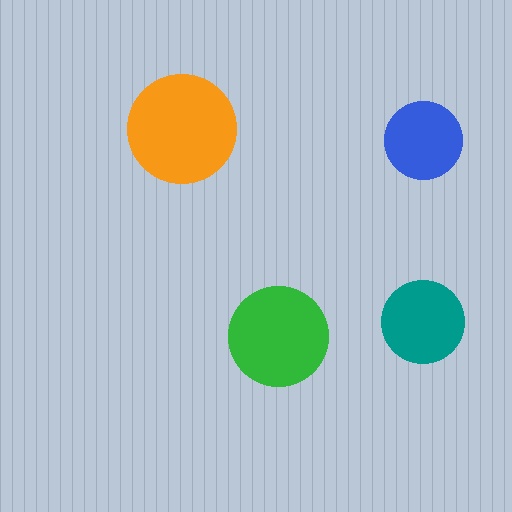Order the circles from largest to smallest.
the orange one, the green one, the teal one, the blue one.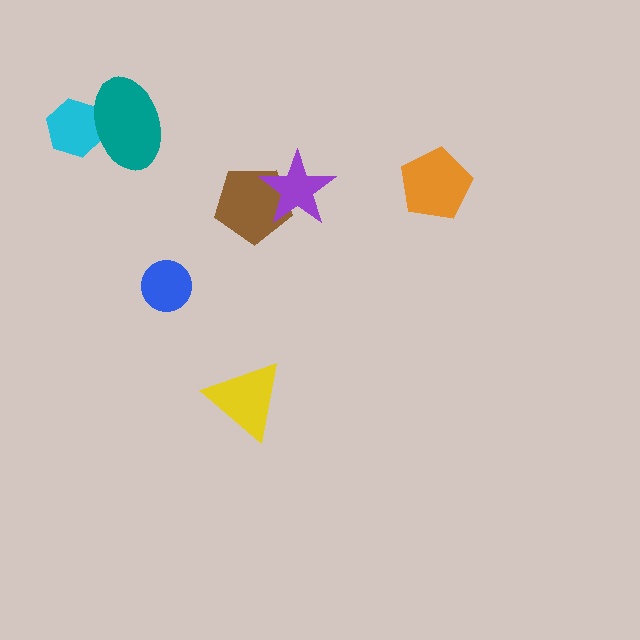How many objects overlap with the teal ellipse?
1 object overlaps with the teal ellipse.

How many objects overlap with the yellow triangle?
0 objects overlap with the yellow triangle.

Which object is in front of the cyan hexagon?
The teal ellipse is in front of the cyan hexagon.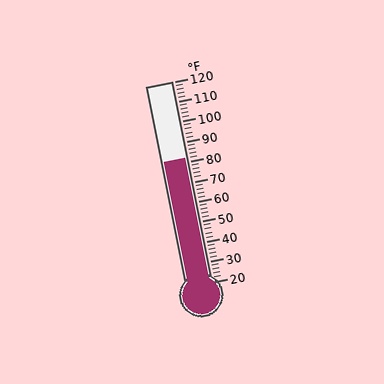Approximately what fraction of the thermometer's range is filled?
The thermometer is filled to approximately 60% of its range.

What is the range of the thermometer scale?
The thermometer scale ranges from 20°F to 120°F.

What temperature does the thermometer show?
The thermometer shows approximately 82°F.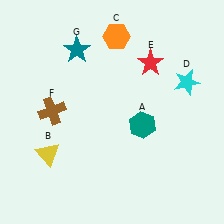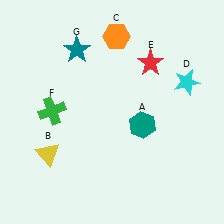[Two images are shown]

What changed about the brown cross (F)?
In Image 1, F is brown. In Image 2, it changed to green.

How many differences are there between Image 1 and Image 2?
There is 1 difference between the two images.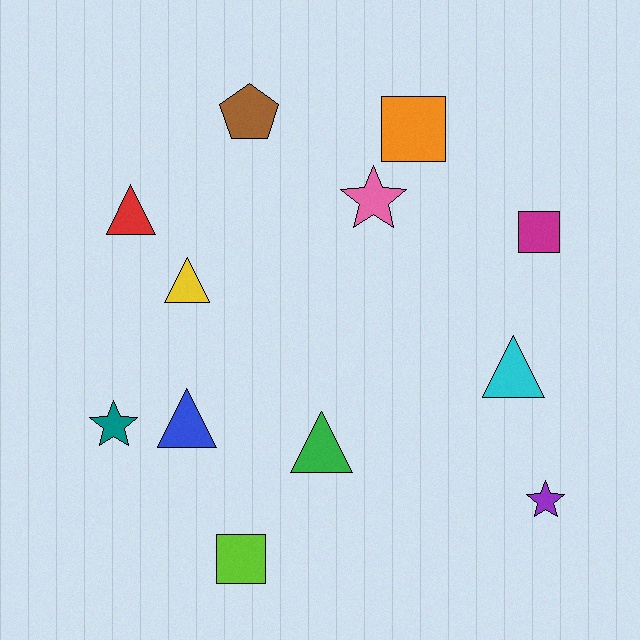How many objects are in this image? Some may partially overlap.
There are 12 objects.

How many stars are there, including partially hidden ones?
There are 3 stars.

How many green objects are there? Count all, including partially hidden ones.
There is 1 green object.